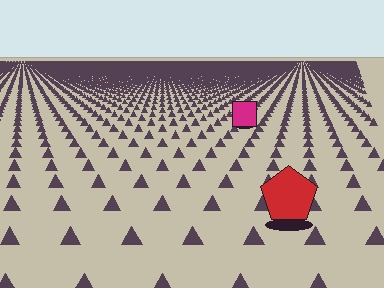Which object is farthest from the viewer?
The magenta square is farthest from the viewer. It appears smaller and the ground texture around it is denser.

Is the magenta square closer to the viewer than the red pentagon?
No. The red pentagon is closer — you can tell from the texture gradient: the ground texture is coarser near it.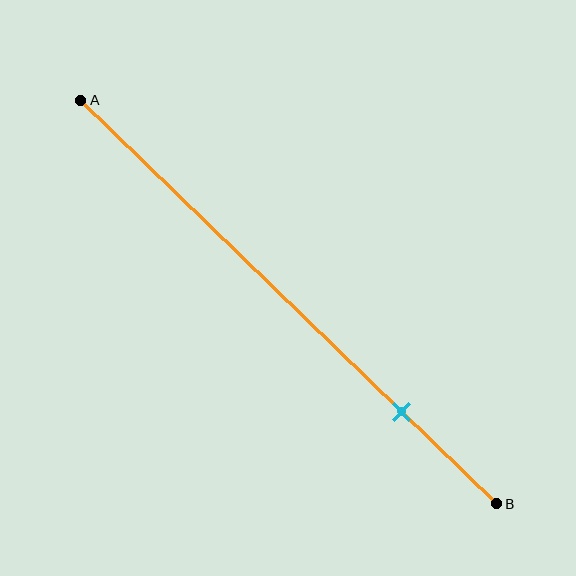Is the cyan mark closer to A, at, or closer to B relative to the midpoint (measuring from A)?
The cyan mark is closer to point B than the midpoint of segment AB.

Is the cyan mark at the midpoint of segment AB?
No, the mark is at about 75% from A, not at the 50% midpoint.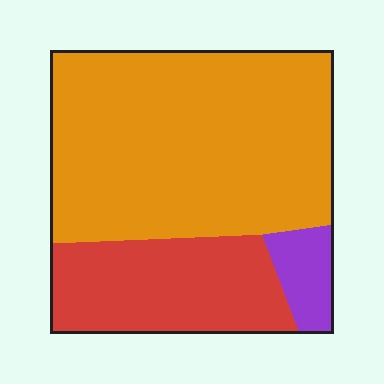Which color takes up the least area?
Purple, at roughly 5%.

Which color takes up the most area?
Orange, at roughly 65%.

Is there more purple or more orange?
Orange.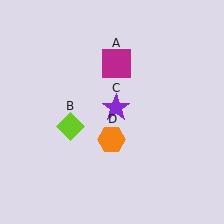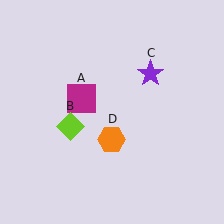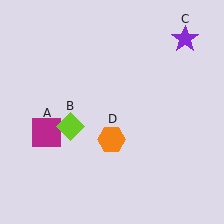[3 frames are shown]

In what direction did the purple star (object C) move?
The purple star (object C) moved up and to the right.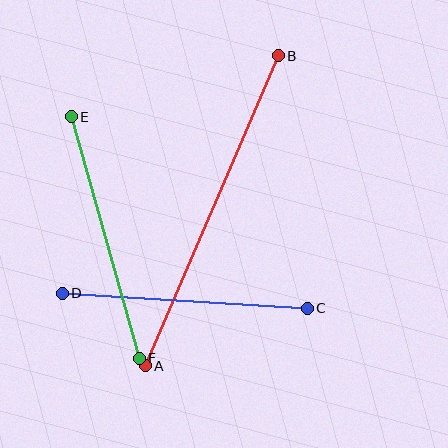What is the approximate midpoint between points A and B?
The midpoint is at approximately (212, 211) pixels.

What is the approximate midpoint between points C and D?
The midpoint is at approximately (185, 301) pixels.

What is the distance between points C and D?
The distance is approximately 245 pixels.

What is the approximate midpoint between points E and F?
The midpoint is at approximately (105, 238) pixels.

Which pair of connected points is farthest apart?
Points A and B are farthest apart.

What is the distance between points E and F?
The distance is approximately 251 pixels.